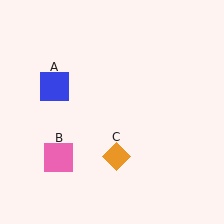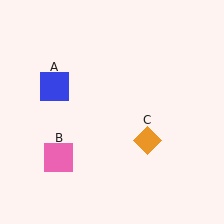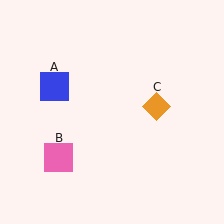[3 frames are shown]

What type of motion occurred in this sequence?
The orange diamond (object C) rotated counterclockwise around the center of the scene.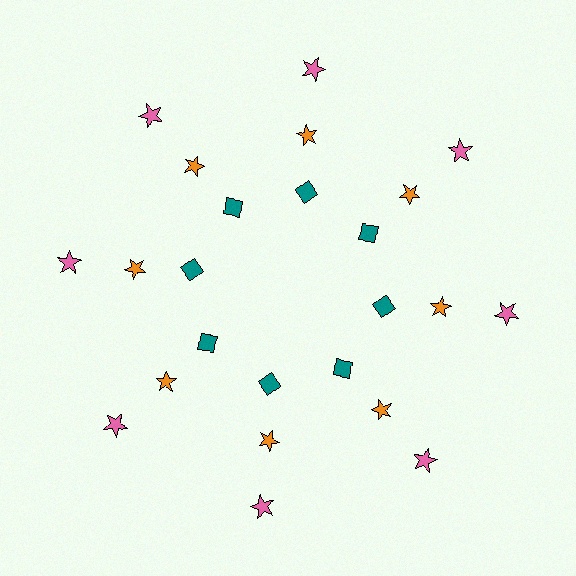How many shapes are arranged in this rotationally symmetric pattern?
There are 24 shapes, arranged in 8 groups of 3.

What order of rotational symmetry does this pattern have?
This pattern has 8-fold rotational symmetry.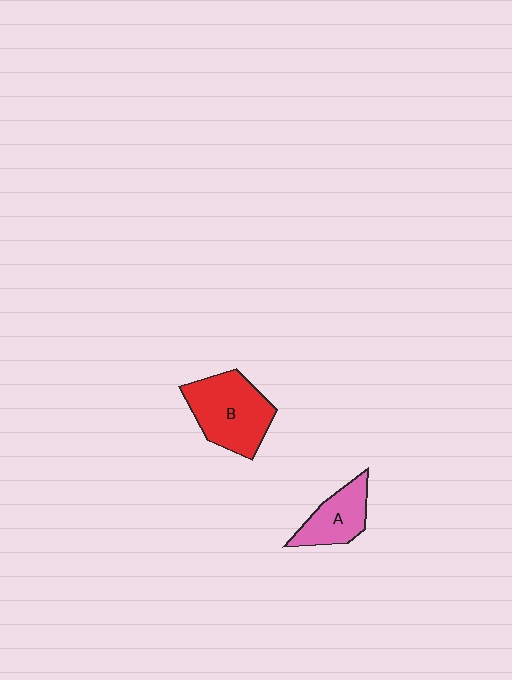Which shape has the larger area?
Shape B (red).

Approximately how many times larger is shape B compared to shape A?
Approximately 1.6 times.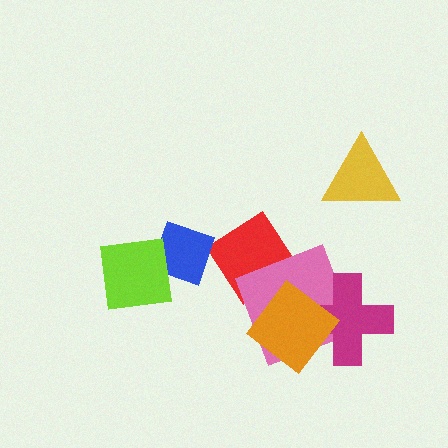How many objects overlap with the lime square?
1 object overlaps with the lime square.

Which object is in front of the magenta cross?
The orange diamond is in front of the magenta cross.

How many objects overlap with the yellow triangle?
0 objects overlap with the yellow triangle.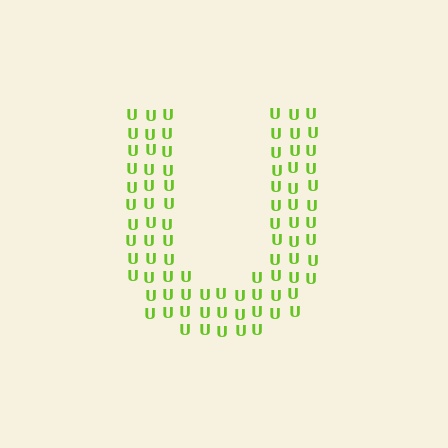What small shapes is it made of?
It is made of small letter U's.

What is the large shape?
The large shape is the letter U.